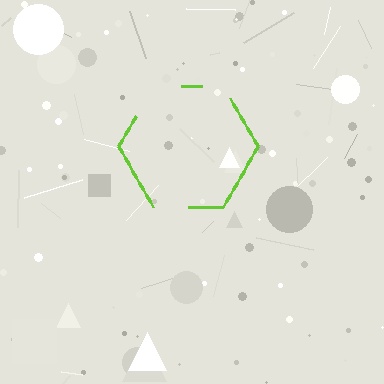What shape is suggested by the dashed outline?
The dashed outline suggests a hexagon.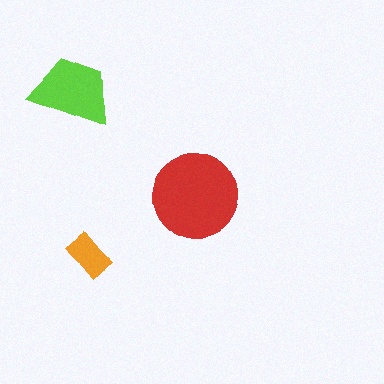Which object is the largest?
The red circle.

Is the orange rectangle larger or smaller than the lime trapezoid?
Smaller.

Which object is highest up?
The lime trapezoid is topmost.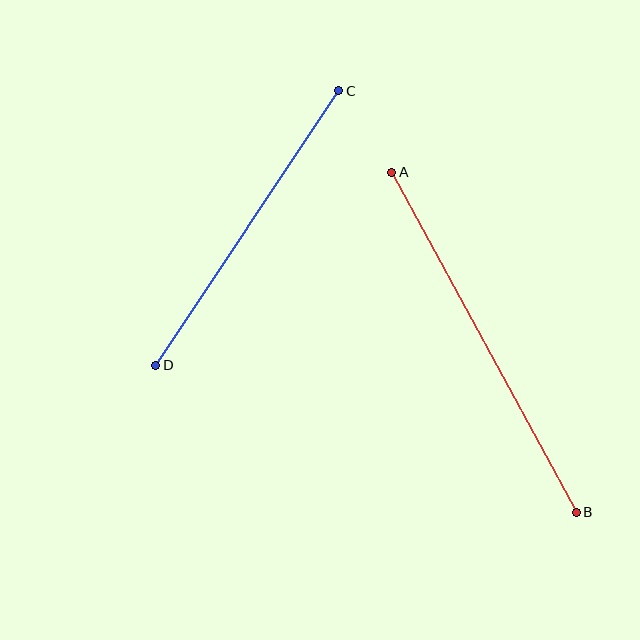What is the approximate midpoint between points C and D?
The midpoint is at approximately (247, 228) pixels.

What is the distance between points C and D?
The distance is approximately 330 pixels.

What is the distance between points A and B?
The distance is approximately 387 pixels.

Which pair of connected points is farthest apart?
Points A and B are farthest apart.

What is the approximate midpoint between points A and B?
The midpoint is at approximately (484, 342) pixels.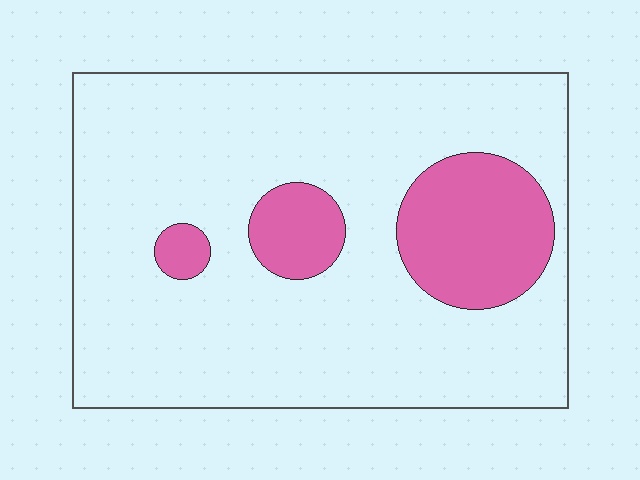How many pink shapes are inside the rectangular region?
3.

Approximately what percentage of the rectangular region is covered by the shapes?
Approximately 20%.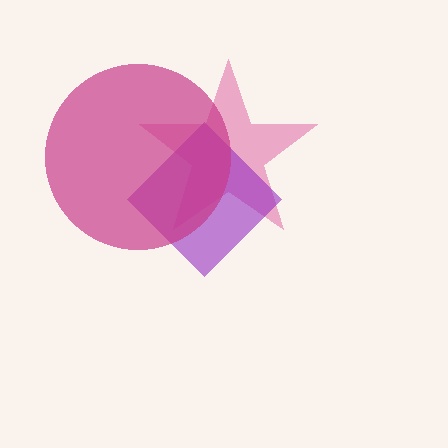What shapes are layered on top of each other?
The layered shapes are: a pink star, a purple diamond, a magenta circle.